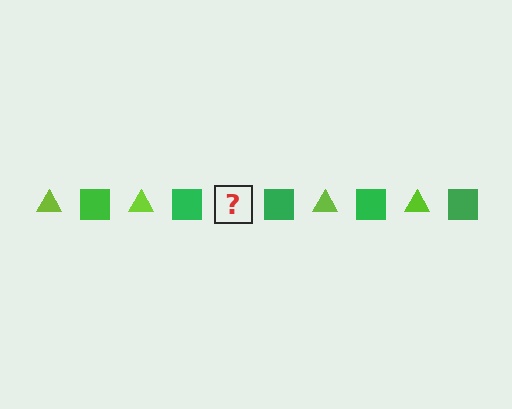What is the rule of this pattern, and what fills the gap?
The rule is that the pattern alternates between lime triangle and green square. The gap should be filled with a lime triangle.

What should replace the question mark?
The question mark should be replaced with a lime triangle.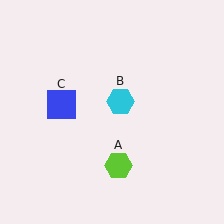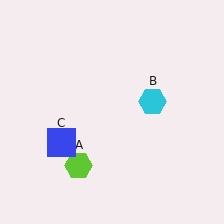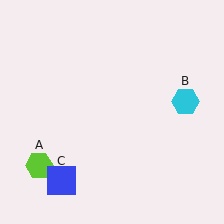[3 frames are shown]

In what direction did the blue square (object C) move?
The blue square (object C) moved down.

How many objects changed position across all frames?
3 objects changed position: lime hexagon (object A), cyan hexagon (object B), blue square (object C).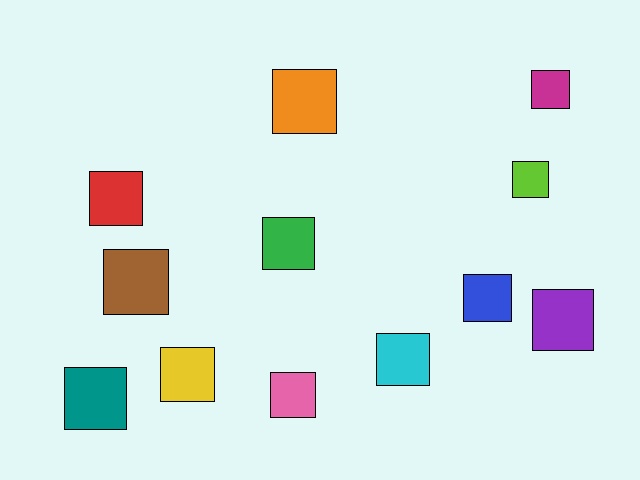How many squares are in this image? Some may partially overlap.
There are 12 squares.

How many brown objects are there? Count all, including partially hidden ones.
There is 1 brown object.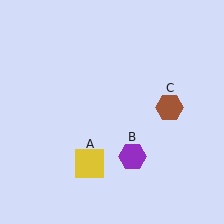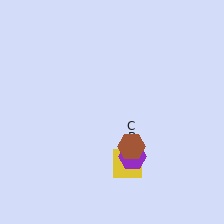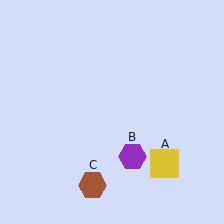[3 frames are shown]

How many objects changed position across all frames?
2 objects changed position: yellow square (object A), brown hexagon (object C).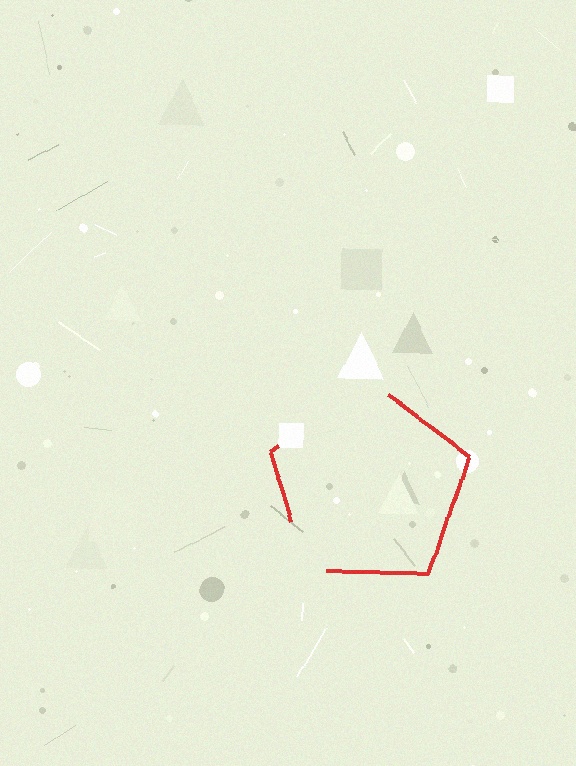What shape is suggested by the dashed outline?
The dashed outline suggests a pentagon.